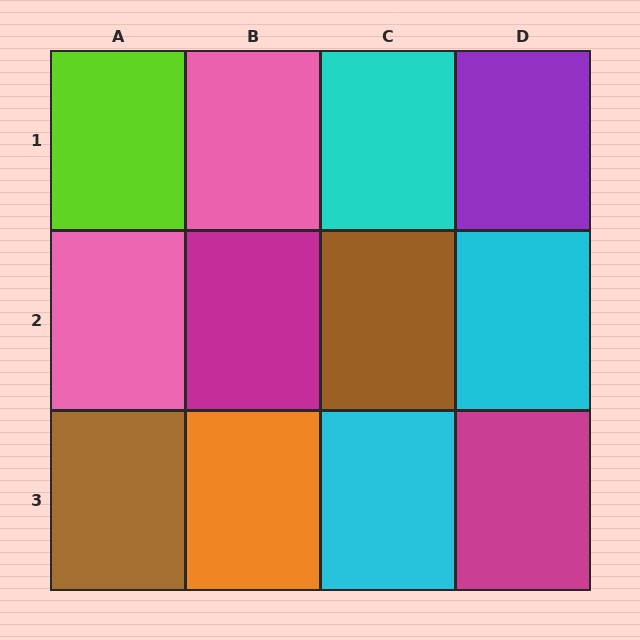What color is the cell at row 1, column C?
Cyan.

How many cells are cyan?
3 cells are cyan.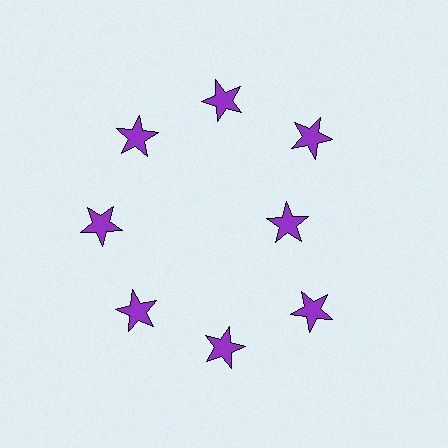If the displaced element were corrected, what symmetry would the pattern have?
It would have 8-fold rotational symmetry — the pattern would map onto itself every 45 degrees.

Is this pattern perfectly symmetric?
No. The 8 purple stars are arranged in a ring, but one element near the 3 o'clock position is pulled inward toward the center, breaking the 8-fold rotational symmetry.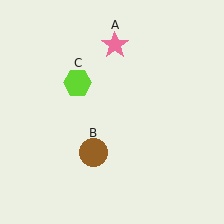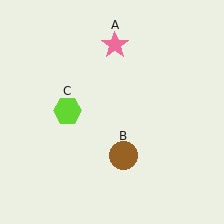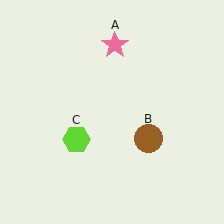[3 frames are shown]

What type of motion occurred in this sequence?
The brown circle (object B), lime hexagon (object C) rotated counterclockwise around the center of the scene.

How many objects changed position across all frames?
2 objects changed position: brown circle (object B), lime hexagon (object C).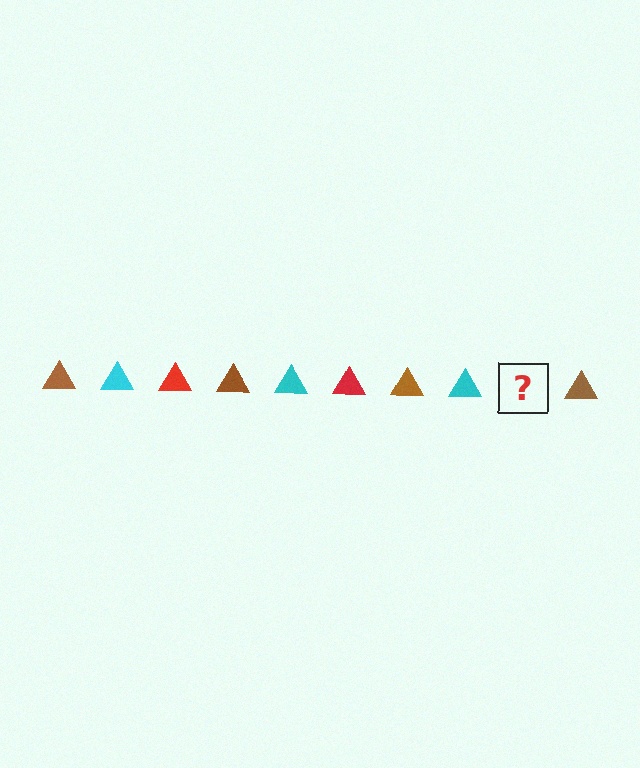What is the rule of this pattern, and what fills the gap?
The rule is that the pattern cycles through brown, cyan, red triangles. The gap should be filled with a red triangle.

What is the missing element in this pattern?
The missing element is a red triangle.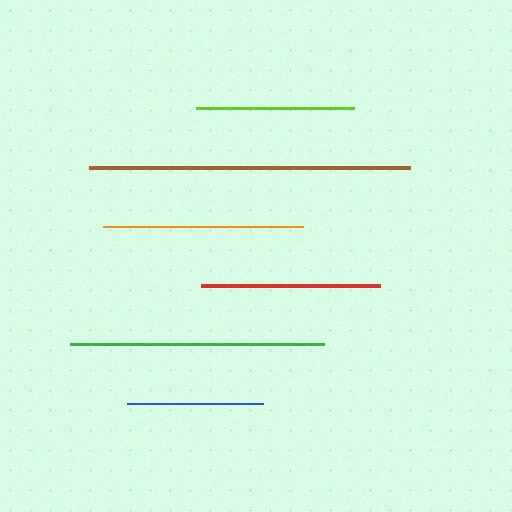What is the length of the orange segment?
The orange segment is approximately 200 pixels long.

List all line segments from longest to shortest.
From longest to shortest: brown, green, orange, red, lime, blue.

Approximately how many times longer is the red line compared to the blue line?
The red line is approximately 1.3 times the length of the blue line.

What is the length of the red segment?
The red segment is approximately 179 pixels long.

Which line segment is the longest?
The brown line is the longest at approximately 321 pixels.